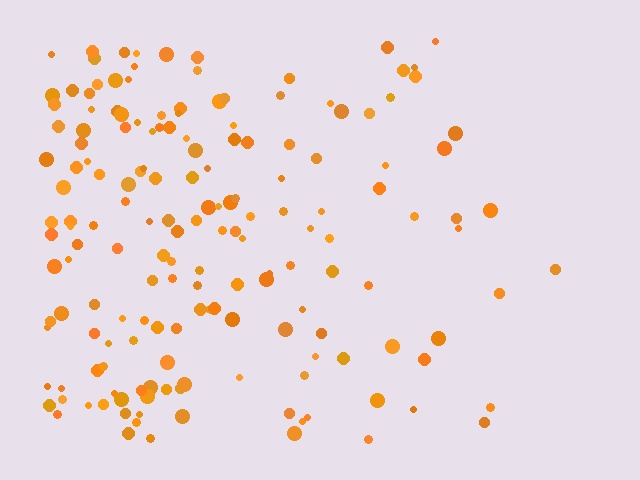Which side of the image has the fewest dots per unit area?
The right.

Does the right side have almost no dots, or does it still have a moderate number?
Still a moderate number, just noticeably fewer than the left.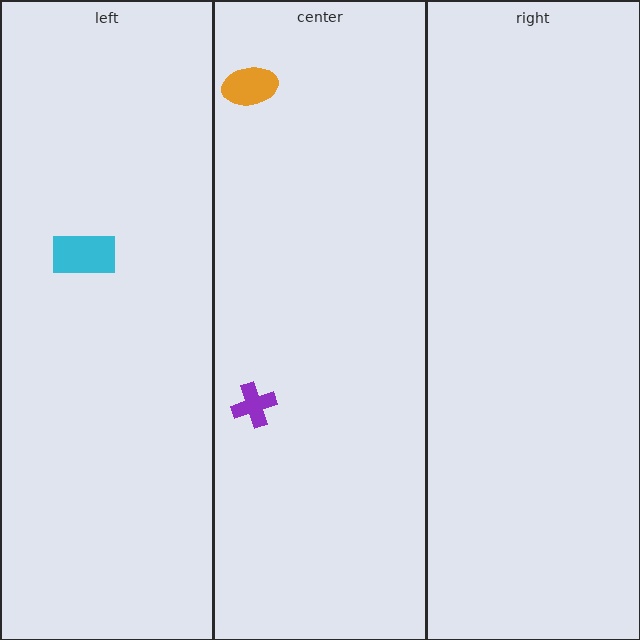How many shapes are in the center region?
2.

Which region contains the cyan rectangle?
The left region.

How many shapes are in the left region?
1.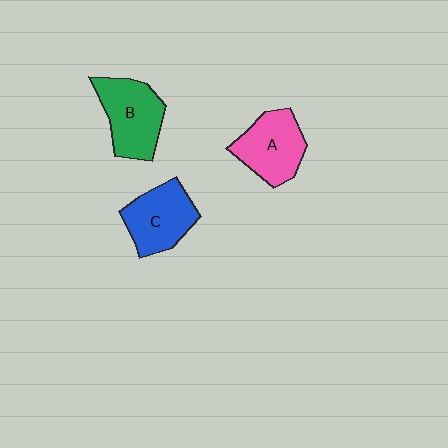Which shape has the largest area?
Shape B (green).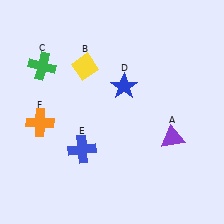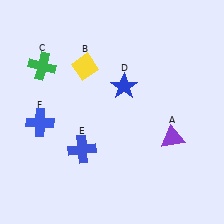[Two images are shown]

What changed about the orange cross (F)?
In Image 1, F is orange. In Image 2, it changed to blue.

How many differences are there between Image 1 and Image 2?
There is 1 difference between the two images.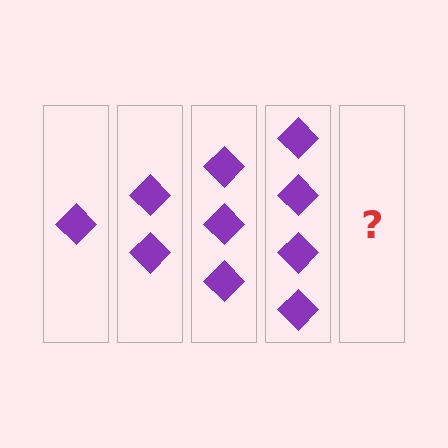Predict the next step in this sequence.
The next step is 5 diamonds.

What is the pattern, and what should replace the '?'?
The pattern is that each step adds one more diamond. The '?' should be 5 diamonds.